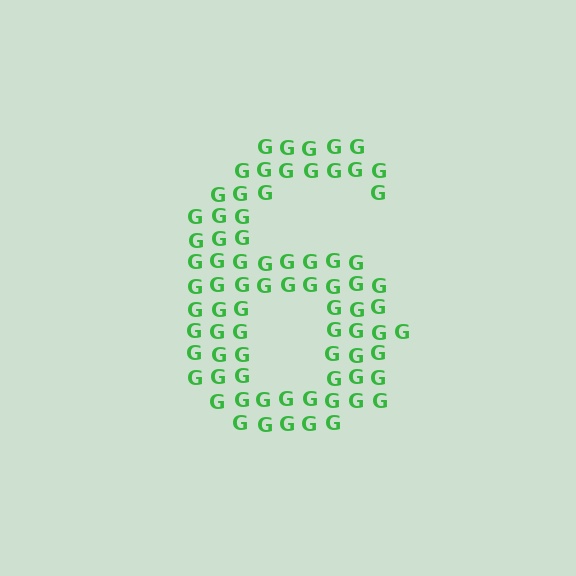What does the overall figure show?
The overall figure shows the digit 6.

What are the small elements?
The small elements are letter G's.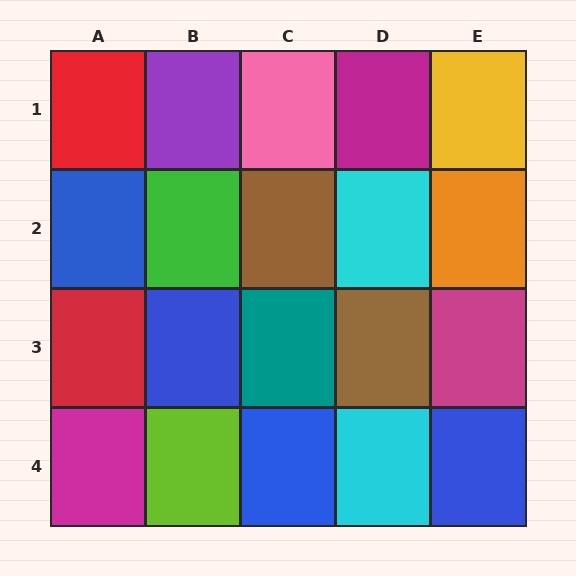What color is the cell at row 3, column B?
Blue.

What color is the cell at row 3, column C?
Teal.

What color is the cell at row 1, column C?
Pink.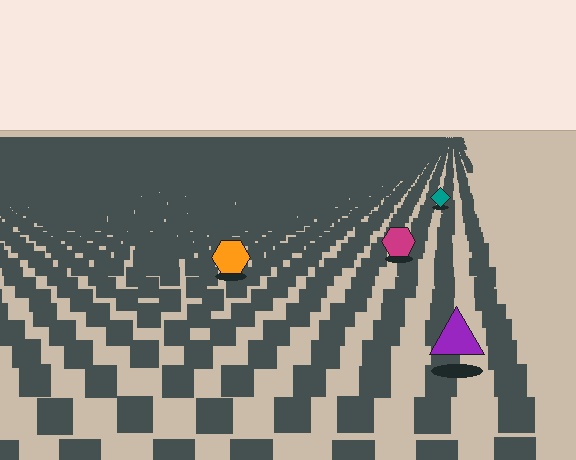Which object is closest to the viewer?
The purple triangle is closest. The texture marks near it are larger and more spread out.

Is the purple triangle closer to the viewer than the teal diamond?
Yes. The purple triangle is closer — you can tell from the texture gradient: the ground texture is coarser near it.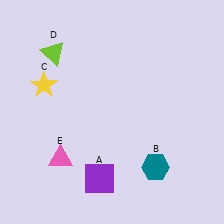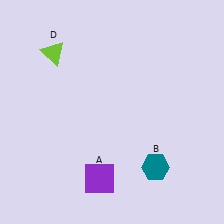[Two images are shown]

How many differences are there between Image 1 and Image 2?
There are 2 differences between the two images.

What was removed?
The pink triangle (E), the yellow star (C) were removed in Image 2.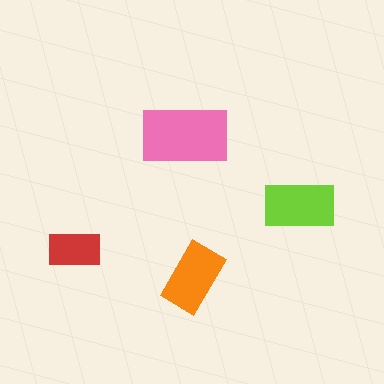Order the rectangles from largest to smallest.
the pink one, the lime one, the orange one, the red one.